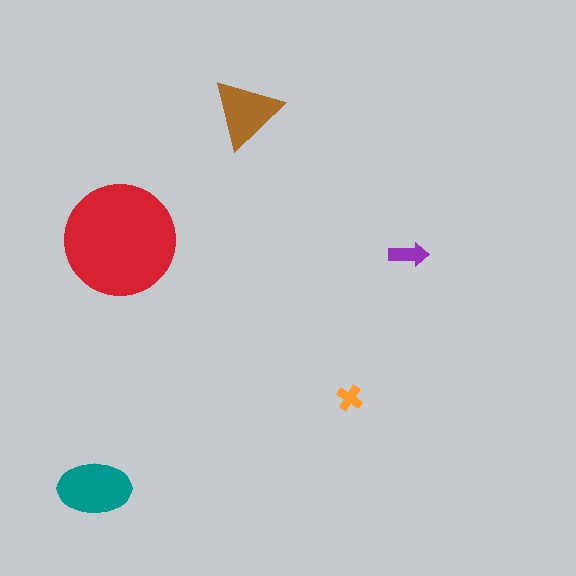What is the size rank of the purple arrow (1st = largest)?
4th.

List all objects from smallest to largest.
The orange cross, the purple arrow, the brown triangle, the teal ellipse, the red circle.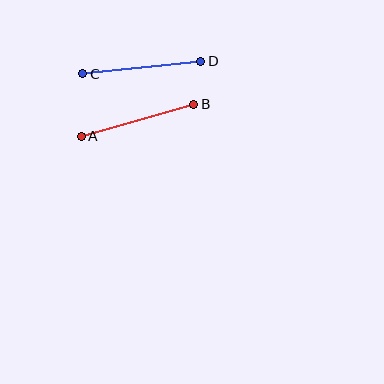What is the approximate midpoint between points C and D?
The midpoint is at approximately (142, 68) pixels.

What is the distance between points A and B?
The distance is approximately 117 pixels.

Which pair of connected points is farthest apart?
Points C and D are farthest apart.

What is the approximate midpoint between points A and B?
The midpoint is at approximately (138, 120) pixels.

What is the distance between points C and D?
The distance is approximately 119 pixels.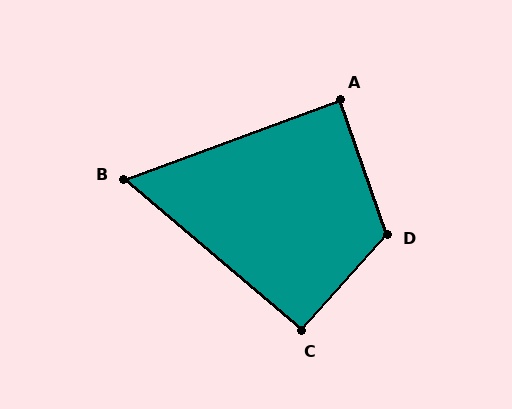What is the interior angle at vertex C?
Approximately 91 degrees (approximately right).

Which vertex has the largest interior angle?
D, at approximately 119 degrees.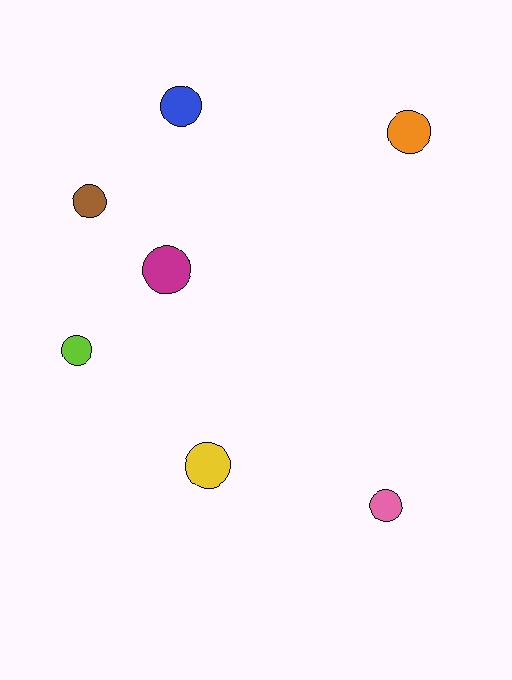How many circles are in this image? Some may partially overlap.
There are 7 circles.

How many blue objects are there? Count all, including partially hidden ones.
There is 1 blue object.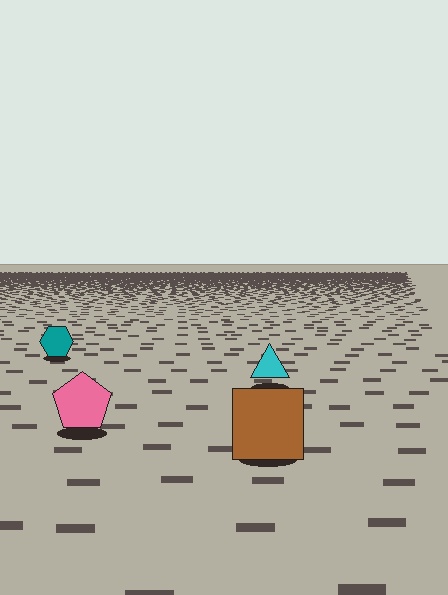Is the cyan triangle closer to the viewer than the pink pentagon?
No. The pink pentagon is closer — you can tell from the texture gradient: the ground texture is coarser near it.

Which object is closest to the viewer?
The brown square is closest. The texture marks near it are larger and more spread out.